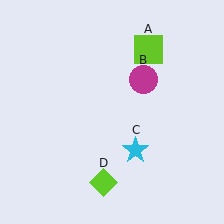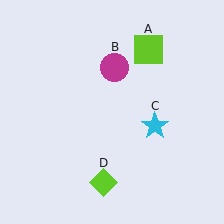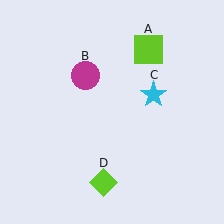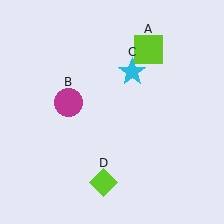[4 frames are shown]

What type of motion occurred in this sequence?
The magenta circle (object B), cyan star (object C) rotated counterclockwise around the center of the scene.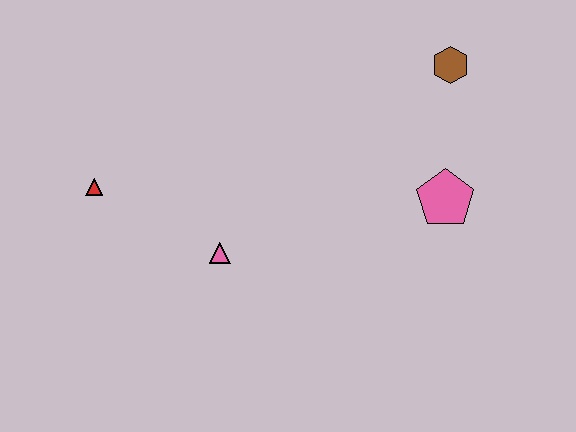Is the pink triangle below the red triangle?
Yes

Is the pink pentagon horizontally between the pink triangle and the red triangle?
No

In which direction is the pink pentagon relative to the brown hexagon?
The pink pentagon is below the brown hexagon.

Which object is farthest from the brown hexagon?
The red triangle is farthest from the brown hexagon.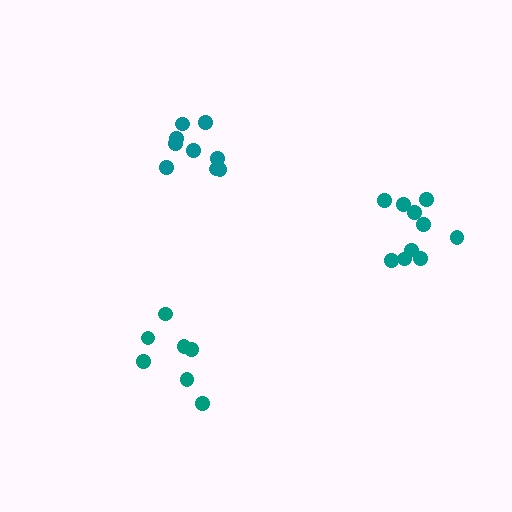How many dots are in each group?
Group 1: 10 dots, Group 2: 9 dots, Group 3: 7 dots (26 total).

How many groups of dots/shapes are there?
There are 3 groups.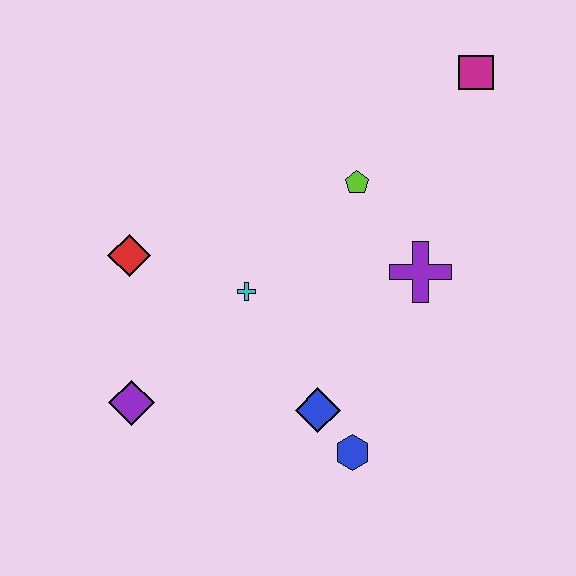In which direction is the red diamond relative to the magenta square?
The red diamond is to the left of the magenta square.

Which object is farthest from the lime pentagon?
The purple diamond is farthest from the lime pentagon.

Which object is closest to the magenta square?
The lime pentagon is closest to the magenta square.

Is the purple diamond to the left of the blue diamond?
Yes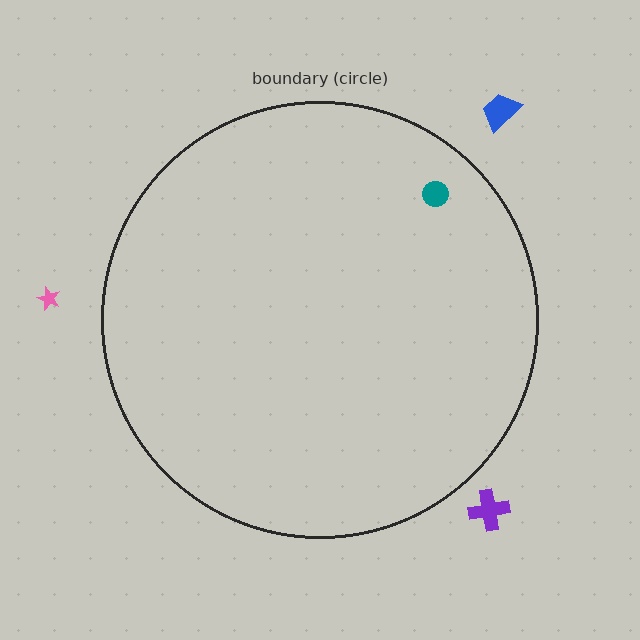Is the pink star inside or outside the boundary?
Outside.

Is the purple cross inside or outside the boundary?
Outside.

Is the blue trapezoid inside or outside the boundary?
Outside.